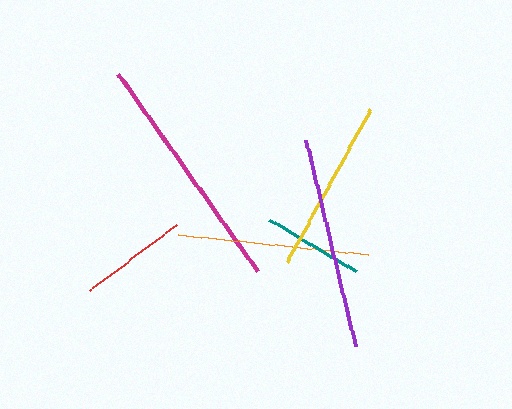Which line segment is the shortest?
The teal line is the shortest at approximately 101 pixels.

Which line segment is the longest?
The magenta line is the longest at approximately 242 pixels.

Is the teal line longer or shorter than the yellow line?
The yellow line is longer than the teal line.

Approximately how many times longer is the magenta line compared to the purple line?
The magenta line is approximately 1.1 times the length of the purple line.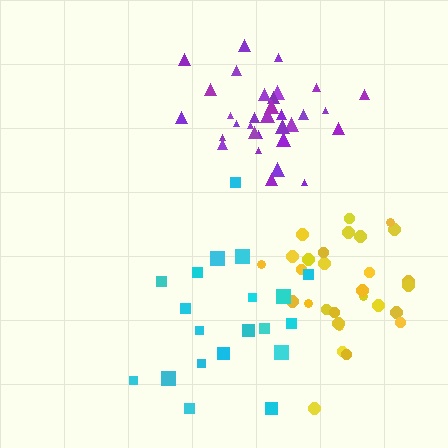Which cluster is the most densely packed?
Purple.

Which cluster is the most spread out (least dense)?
Cyan.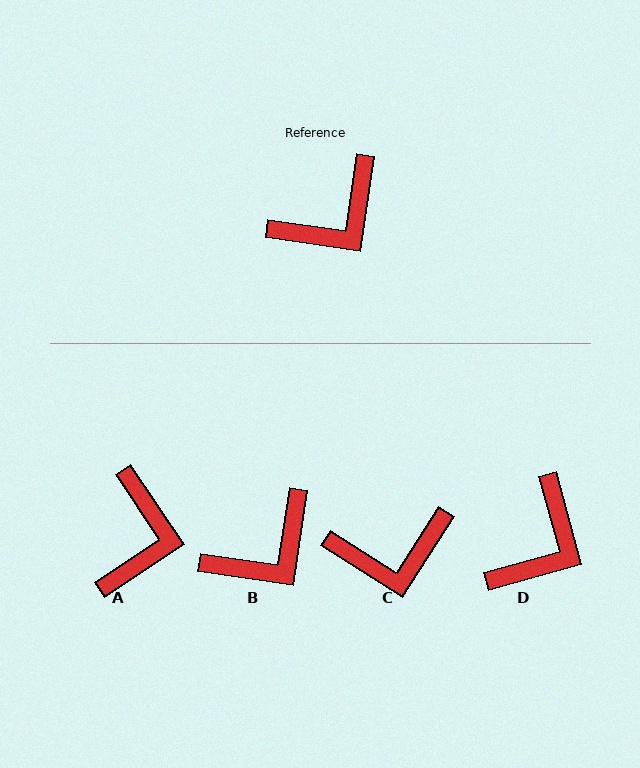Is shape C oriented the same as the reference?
No, it is off by about 24 degrees.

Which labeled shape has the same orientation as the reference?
B.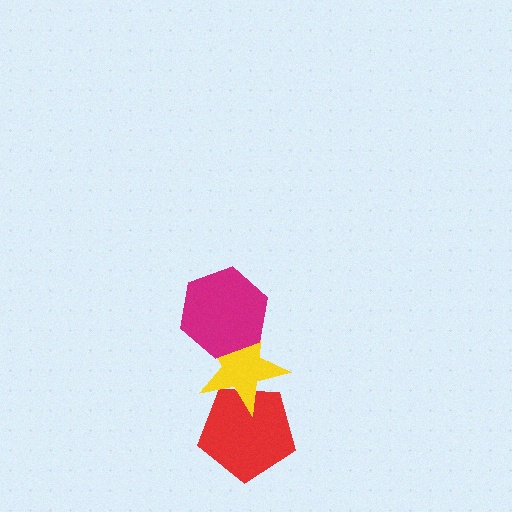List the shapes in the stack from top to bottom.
From top to bottom: the magenta hexagon, the yellow star, the red pentagon.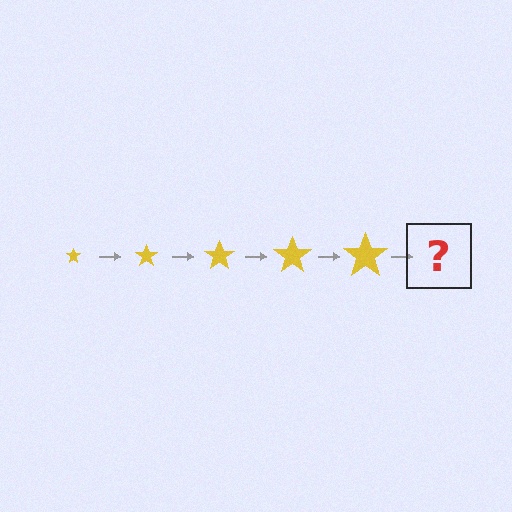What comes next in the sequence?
The next element should be a yellow star, larger than the previous one.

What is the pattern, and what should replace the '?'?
The pattern is that the star gets progressively larger each step. The '?' should be a yellow star, larger than the previous one.